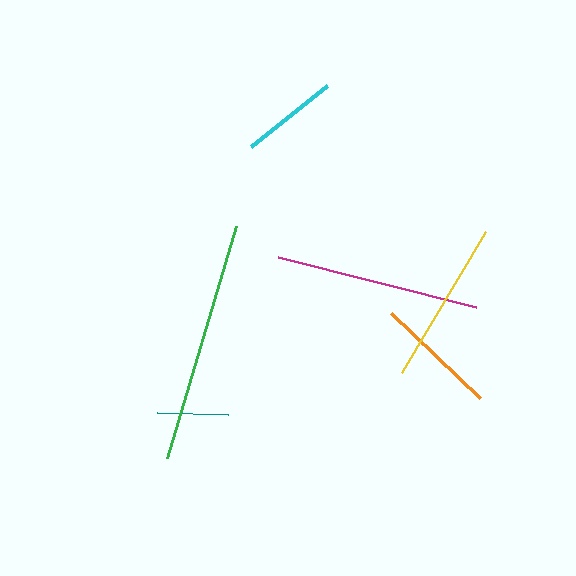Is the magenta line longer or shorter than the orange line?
The magenta line is longer than the orange line.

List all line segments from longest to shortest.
From longest to shortest: green, magenta, yellow, orange, cyan, teal.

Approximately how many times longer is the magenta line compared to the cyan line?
The magenta line is approximately 2.1 times the length of the cyan line.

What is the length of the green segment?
The green segment is approximately 242 pixels long.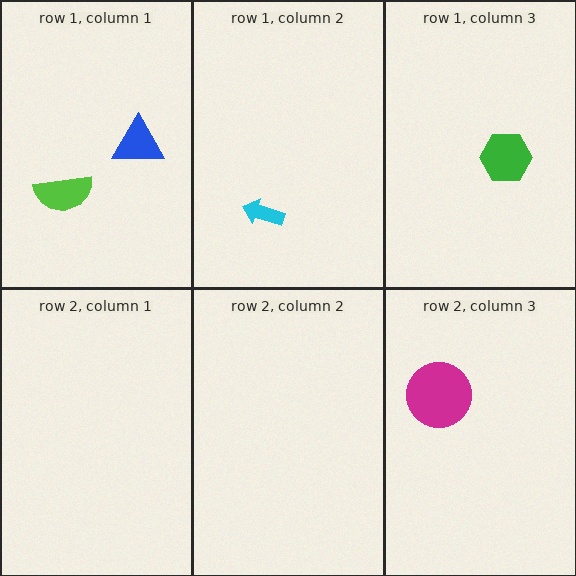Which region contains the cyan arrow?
The row 1, column 2 region.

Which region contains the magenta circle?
The row 2, column 3 region.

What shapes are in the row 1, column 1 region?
The lime semicircle, the blue triangle.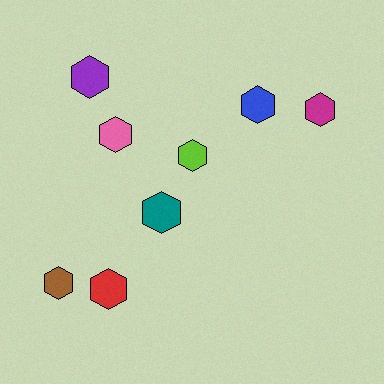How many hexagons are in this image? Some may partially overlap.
There are 8 hexagons.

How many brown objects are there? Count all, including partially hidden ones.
There is 1 brown object.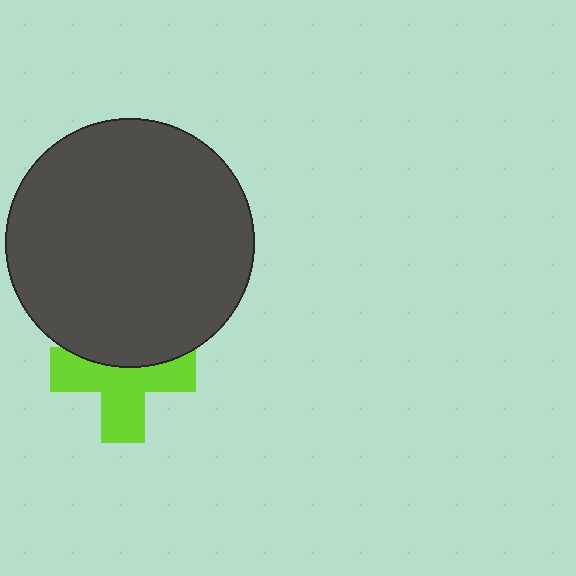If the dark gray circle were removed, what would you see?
You would see the complete lime cross.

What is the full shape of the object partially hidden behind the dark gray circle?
The partially hidden object is a lime cross.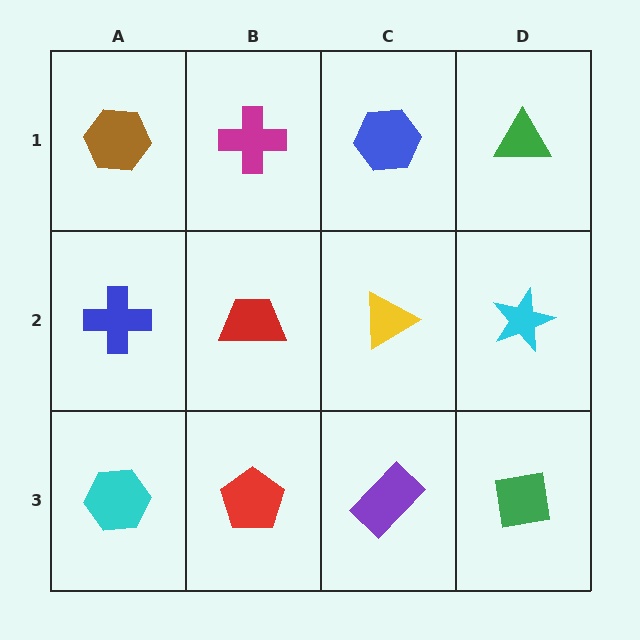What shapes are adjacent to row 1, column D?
A cyan star (row 2, column D), a blue hexagon (row 1, column C).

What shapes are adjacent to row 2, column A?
A brown hexagon (row 1, column A), a cyan hexagon (row 3, column A), a red trapezoid (row 2, column B).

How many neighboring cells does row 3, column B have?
3.